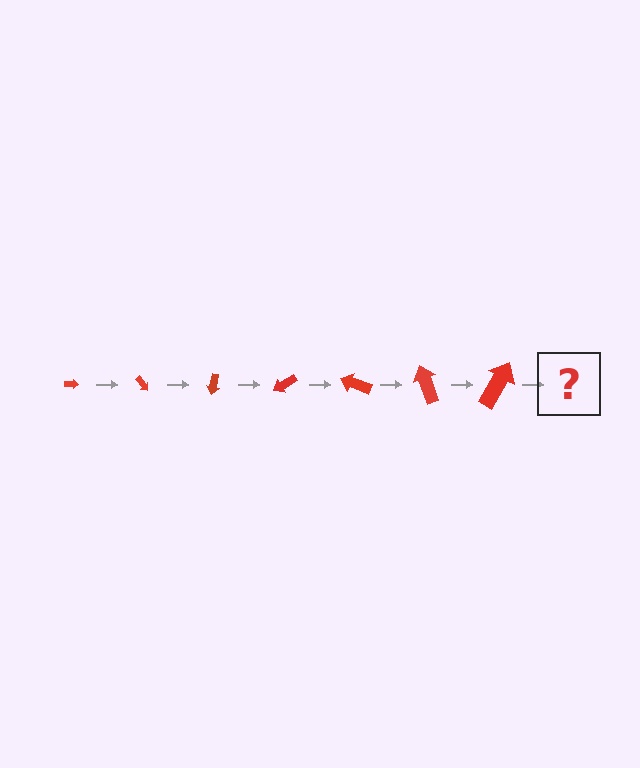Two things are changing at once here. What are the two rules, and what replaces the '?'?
The two rules are that the arrow grows larger each step and it rotates 50 degrees each step. The '?' should be an arrow, larger than the previous one and rotated 350 degrees from the start.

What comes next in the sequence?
The next element should be an arrow, larger than the previous one and rotated 350 degrees from the start.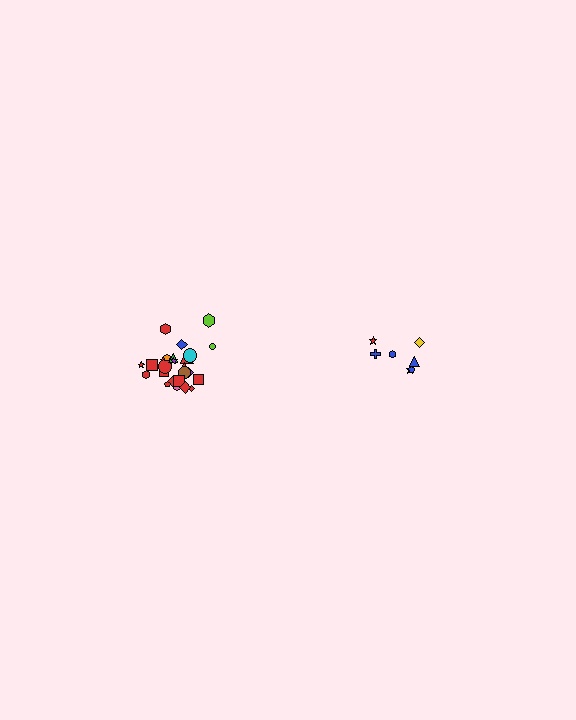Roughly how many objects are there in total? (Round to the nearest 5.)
Roughly 30 objects in total.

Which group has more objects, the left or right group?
The left group.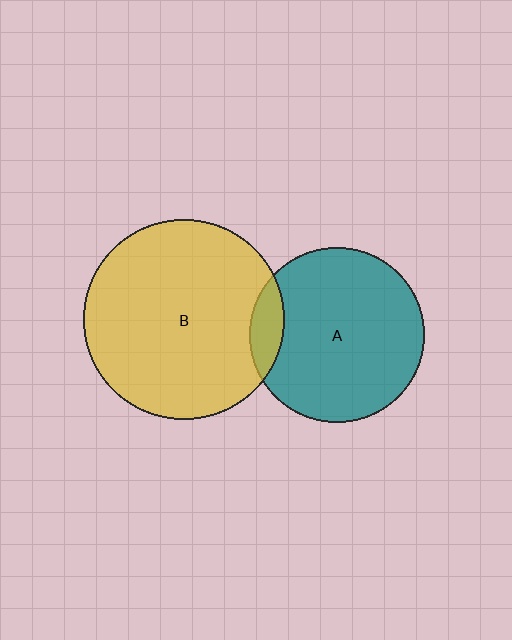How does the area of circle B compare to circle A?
Approximately 1.3 times.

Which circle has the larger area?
Circle B (yellow).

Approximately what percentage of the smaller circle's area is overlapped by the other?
Approximately 10%.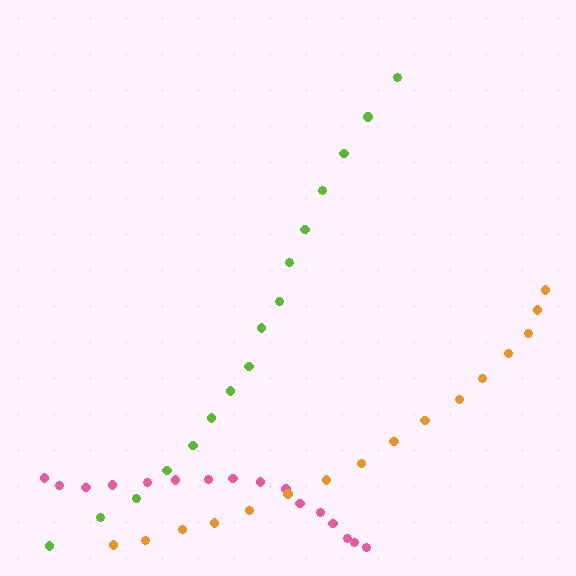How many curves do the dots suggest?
There are 3 distinct paths.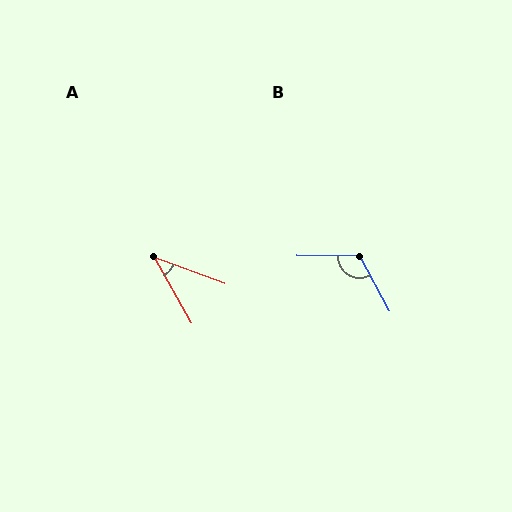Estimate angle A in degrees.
Approximately 40 degrees.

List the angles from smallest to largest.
A (40°), B (119°).